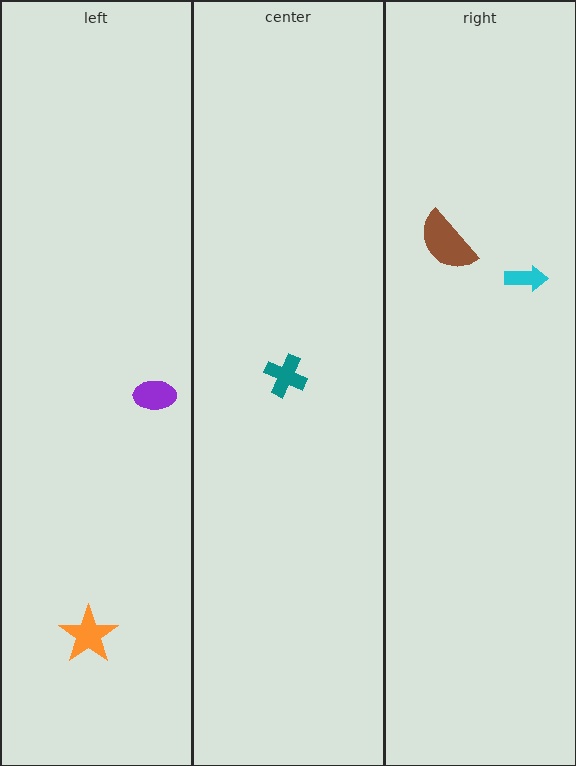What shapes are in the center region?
The teal cross.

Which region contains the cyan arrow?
The right region.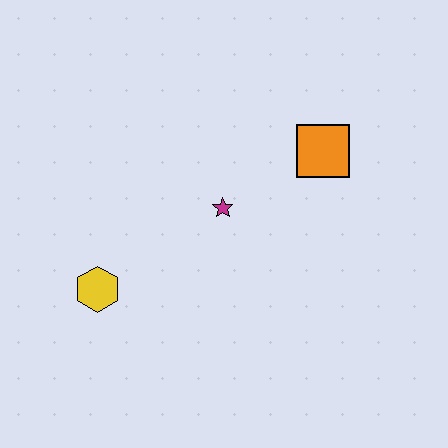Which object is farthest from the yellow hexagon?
The orange square is farthest from the yellow hexagon.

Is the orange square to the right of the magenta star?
Yes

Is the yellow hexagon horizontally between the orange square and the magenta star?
No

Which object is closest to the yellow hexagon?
The magenta star is closest to the yellow hexagon.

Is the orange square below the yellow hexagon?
No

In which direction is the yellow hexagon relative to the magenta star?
The yellow hexagon is to the left of the magenta star.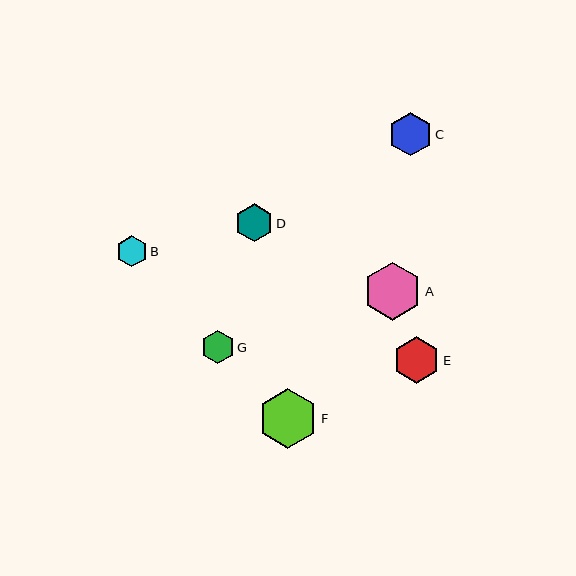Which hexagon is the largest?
Hexagon F is the largest with a size of approximately 59 pixels.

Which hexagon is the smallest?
Hexagon B is the smallest with a size of approximately 31 pixels.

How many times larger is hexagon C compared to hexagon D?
Hexagon C is approximately 1.2 times the size of hexagon D.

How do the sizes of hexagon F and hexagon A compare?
Hexagon F and hexagon A are approximately the same size.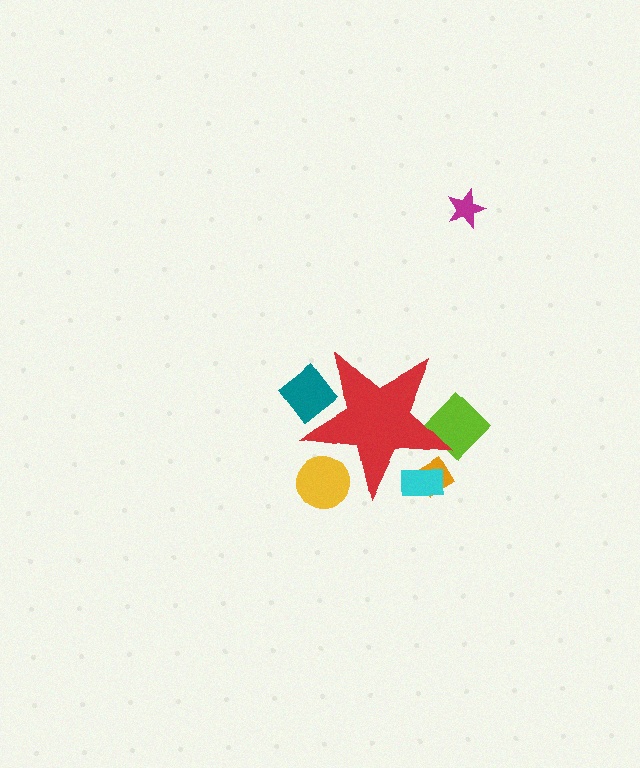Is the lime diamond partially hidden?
Yes, the lime diamond is partially hidden behind the red star.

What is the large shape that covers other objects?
A red star.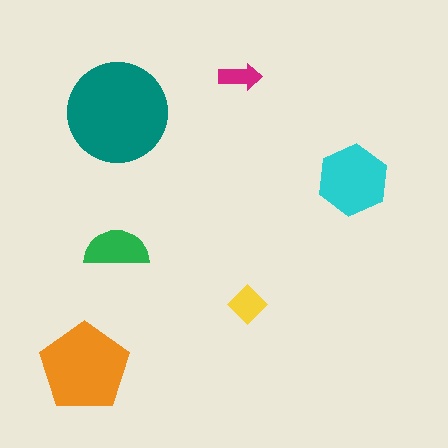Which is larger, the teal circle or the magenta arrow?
The teal circle.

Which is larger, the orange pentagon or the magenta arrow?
The orange pentagon.